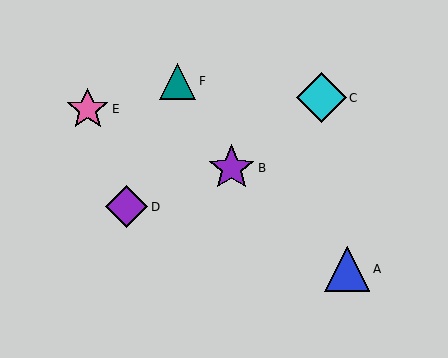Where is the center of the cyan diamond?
The center of the cyan diamond is at (321, 98).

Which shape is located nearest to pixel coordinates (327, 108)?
The cyan diamond (labeled C) at (321, 98) is nearest to that location.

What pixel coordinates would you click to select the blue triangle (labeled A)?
Click at (347, 269) to select the blue triangle A.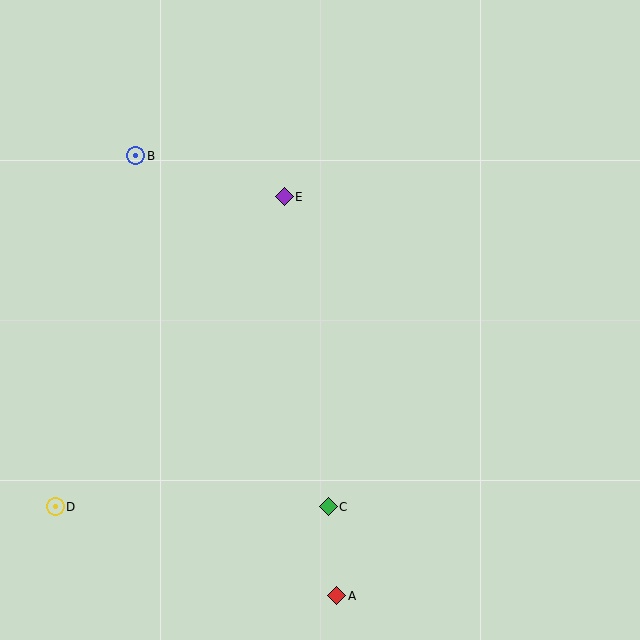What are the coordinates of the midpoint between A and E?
The midpoint between A and E is at (310, 396).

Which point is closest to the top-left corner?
Point B is closest to the top-left corner.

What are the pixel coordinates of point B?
Point B is at (136, 156).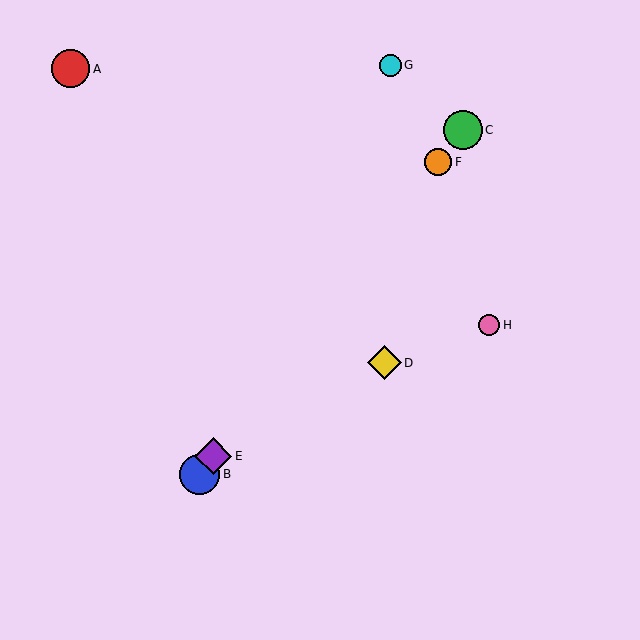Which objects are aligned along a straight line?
Objects B, C, E, F are aligned along a straight line.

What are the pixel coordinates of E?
Object E is at (213, 456).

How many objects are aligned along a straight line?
4 objects (B, C, E, F) are aligned along a straight line.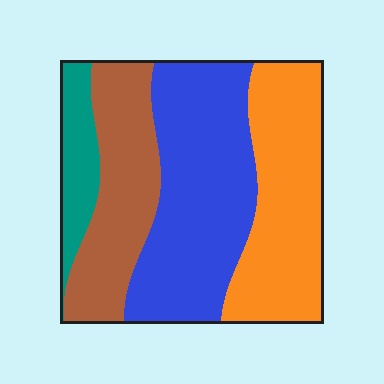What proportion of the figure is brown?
Brown takes up about one quarter (1/4) of the figure.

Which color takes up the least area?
Teal, at roughly 10%.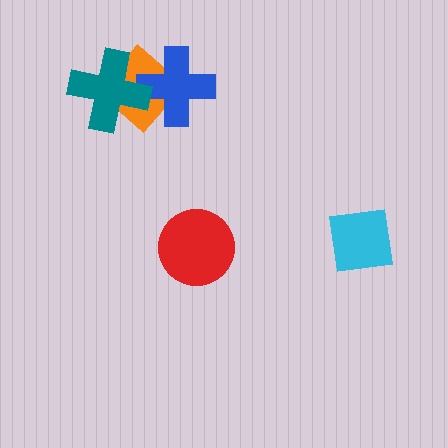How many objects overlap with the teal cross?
2 objects overlap with the teal cross.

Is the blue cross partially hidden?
Yes, it is partially covered by another shape.